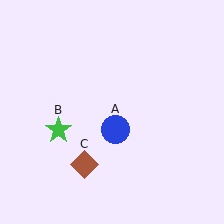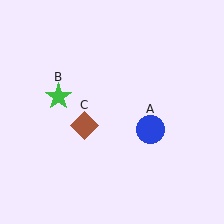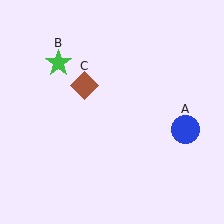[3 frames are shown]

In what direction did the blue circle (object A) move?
The blue circle (object A) moved right.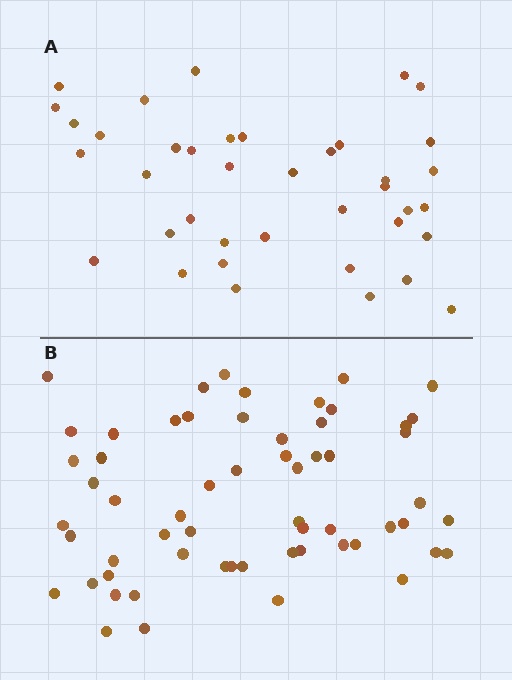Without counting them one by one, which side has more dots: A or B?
Region B (the bottom region) has more dots.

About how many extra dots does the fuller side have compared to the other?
Region B has approximately 20 more dots than region A.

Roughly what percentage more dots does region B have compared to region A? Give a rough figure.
About 55% more.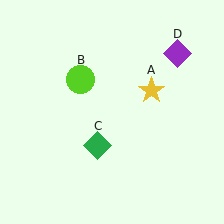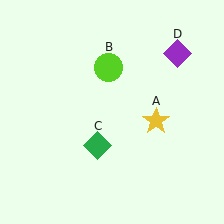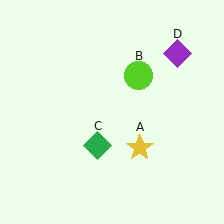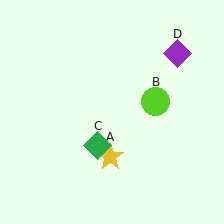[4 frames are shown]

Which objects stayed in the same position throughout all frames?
Green diamond (object C) and purple diamond (object D) remained stationary.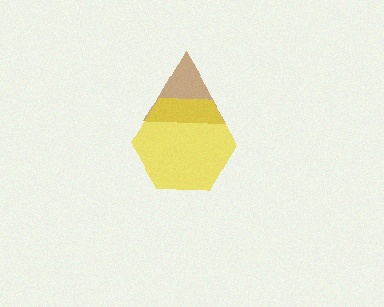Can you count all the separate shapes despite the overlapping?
Yes, there are 2 separate shapes.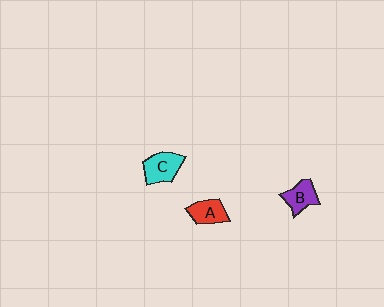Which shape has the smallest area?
Shape B (purple).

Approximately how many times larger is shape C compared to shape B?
Approximately 1.2 times.